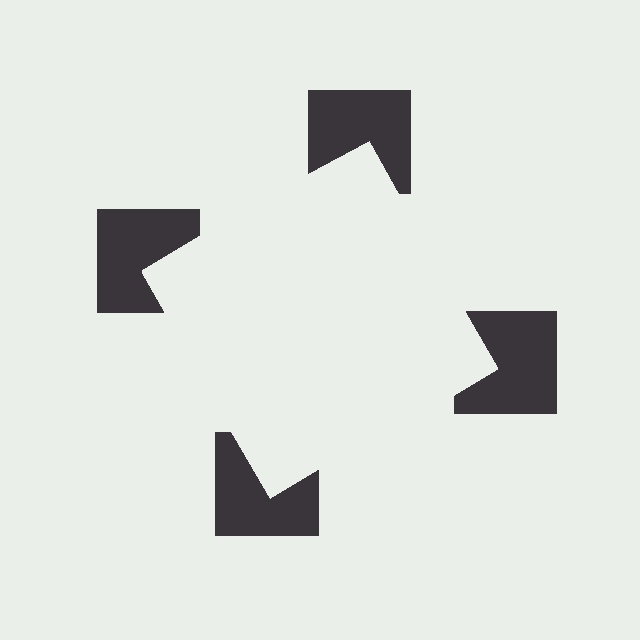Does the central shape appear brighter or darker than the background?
It typically appears slightly brighter than the background, even though no actual brightness change is drawn.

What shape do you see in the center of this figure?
An illusory square — its edges are inferred from the aligned wedge cuts in the notched squares, not physically drawn.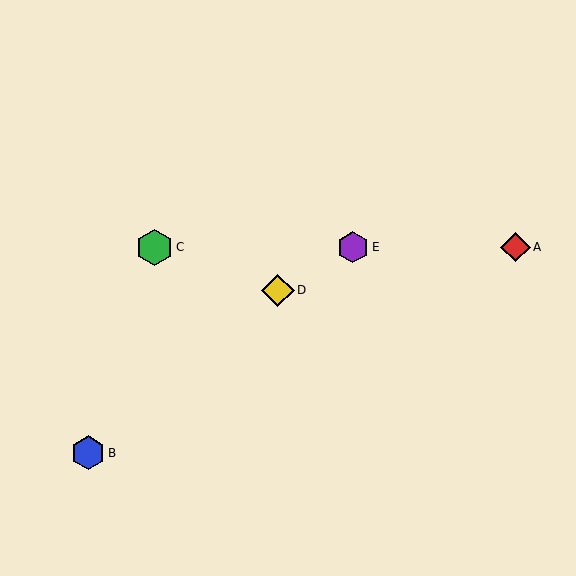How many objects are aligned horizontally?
3 objects (A, C, E) are aligned horizontally.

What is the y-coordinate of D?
Object D is at y≈290.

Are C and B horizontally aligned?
No, C is at y≈247 and B is at y≈453.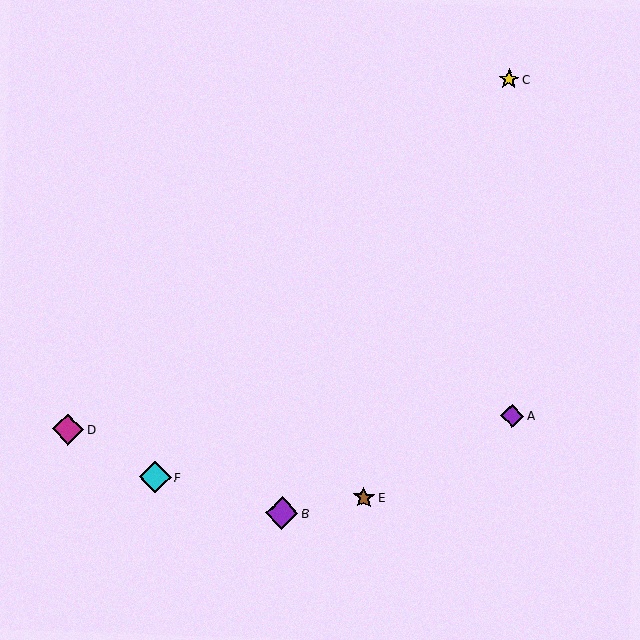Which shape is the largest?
The purple diamond (labeled B) is the largest.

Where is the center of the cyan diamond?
The center of the cyan diamond is at (155, 477).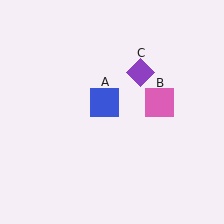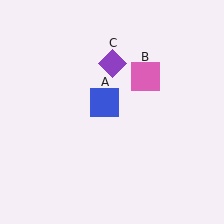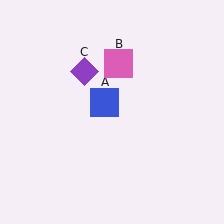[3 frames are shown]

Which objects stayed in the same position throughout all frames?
Blue square (object A) remained stationary.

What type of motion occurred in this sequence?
The pink square (object B), purple diamond (object C) rotated counterclockwise around the center of the scene.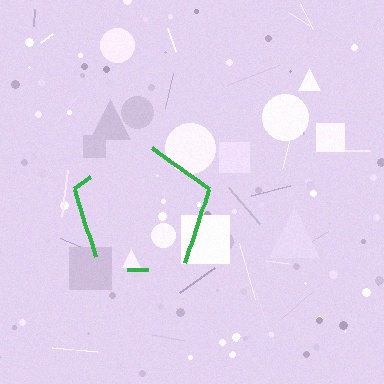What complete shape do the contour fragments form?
The contour fragments form a pentagon.